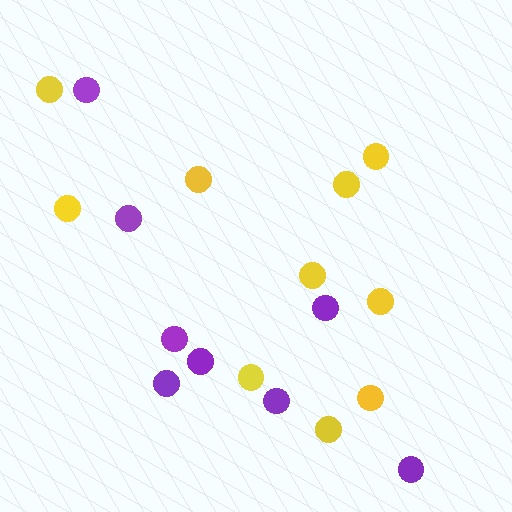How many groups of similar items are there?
There are 2 groups: one group of purple circles (8) and one group of yellow circles (10).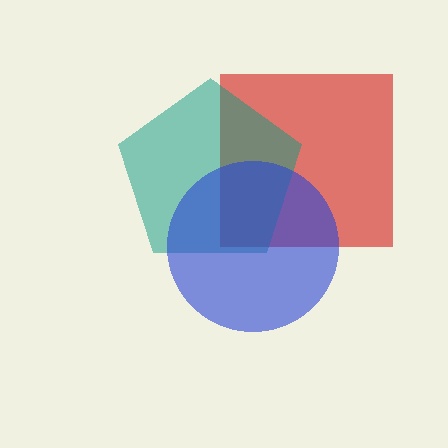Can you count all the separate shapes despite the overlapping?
Yes, there are 3 separate shapes.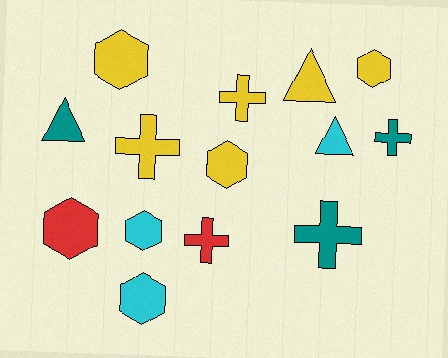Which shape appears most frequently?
Hexagon, with 6 objects.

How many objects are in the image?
There are 14 objects.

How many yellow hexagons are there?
There are 3 yellow hexagons.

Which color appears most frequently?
Yellow, with 6 objects.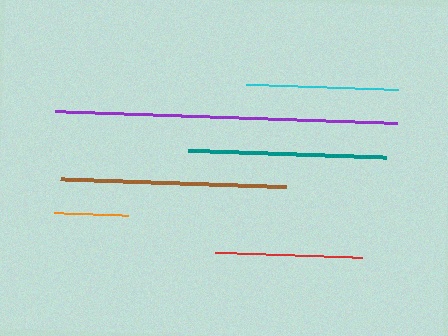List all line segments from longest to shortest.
From longest to shortest: purple, brown, teal, cyan, red, orange.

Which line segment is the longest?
The purple line is the longest at approximately 342 pixels.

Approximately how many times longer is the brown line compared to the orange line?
The brown line is approximately 3.0 times the length of the orange line.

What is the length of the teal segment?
The teal segment is approximately 198 pixels long.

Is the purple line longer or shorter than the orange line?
The purple line is longer than the orange line.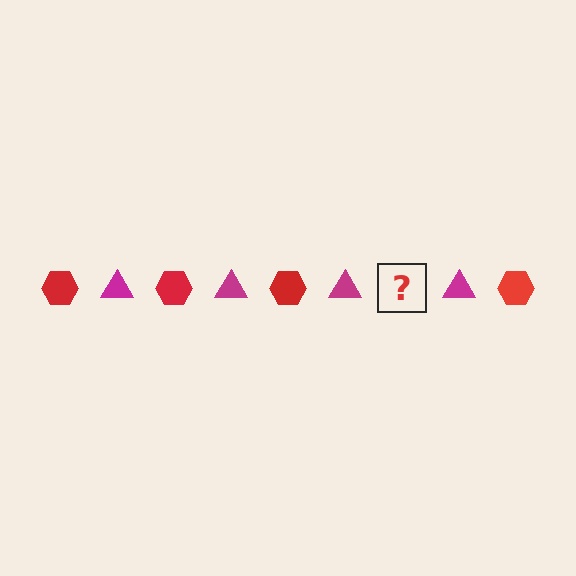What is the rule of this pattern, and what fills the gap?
The rule is that the pattern alternates between red hexagon and magenta triangle. The gap should be filled with a red hexagon.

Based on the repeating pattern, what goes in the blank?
The blank should be a red hexagon.